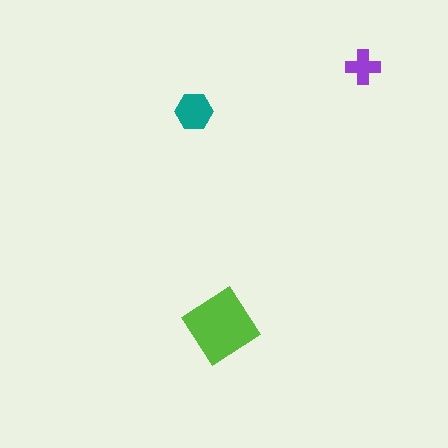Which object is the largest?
The lime diamond.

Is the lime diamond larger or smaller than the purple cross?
Larger.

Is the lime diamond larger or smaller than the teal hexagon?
Larger.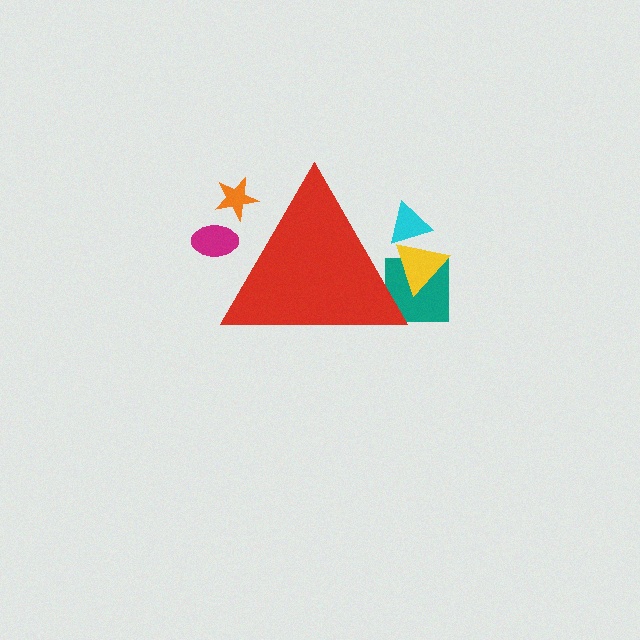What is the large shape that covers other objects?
A red triangle.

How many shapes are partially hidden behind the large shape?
5 shapes are partially hidden.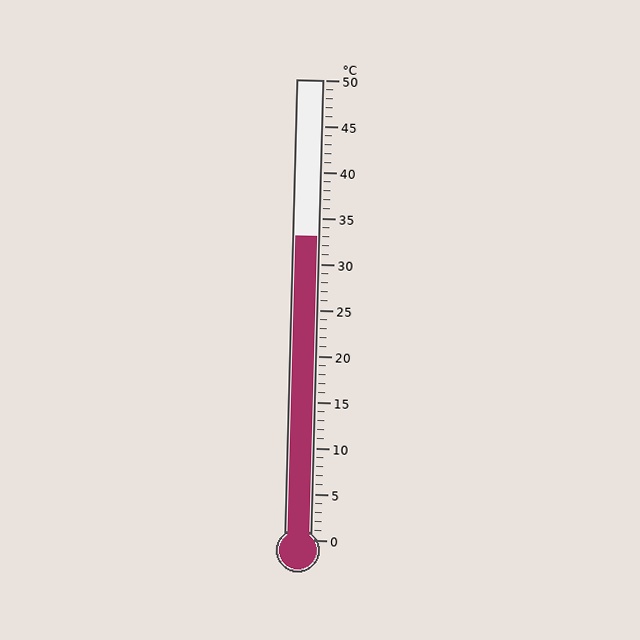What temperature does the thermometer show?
The thermometer shows approximately 33°C.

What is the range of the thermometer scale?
The thermometer scale ranges from 0°C to 50°C.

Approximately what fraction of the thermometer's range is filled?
The thermometer is filled to approximately 65% of its range.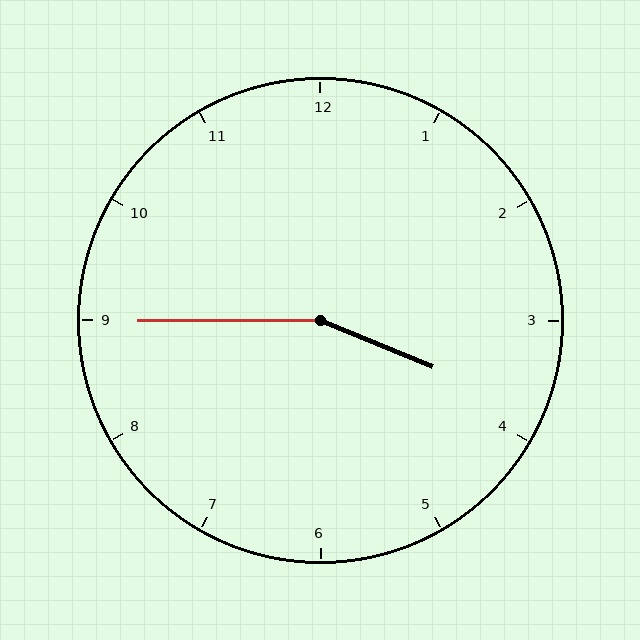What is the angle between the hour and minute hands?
Approximately 158 degrees.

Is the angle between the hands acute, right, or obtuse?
It is obtuse.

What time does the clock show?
3:45.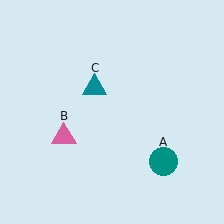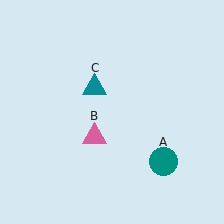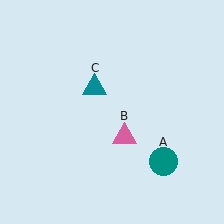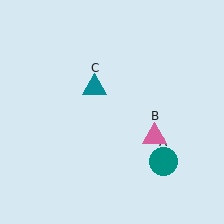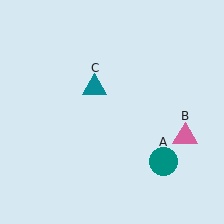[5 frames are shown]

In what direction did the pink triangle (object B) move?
The pink triangle (object B) moved right.